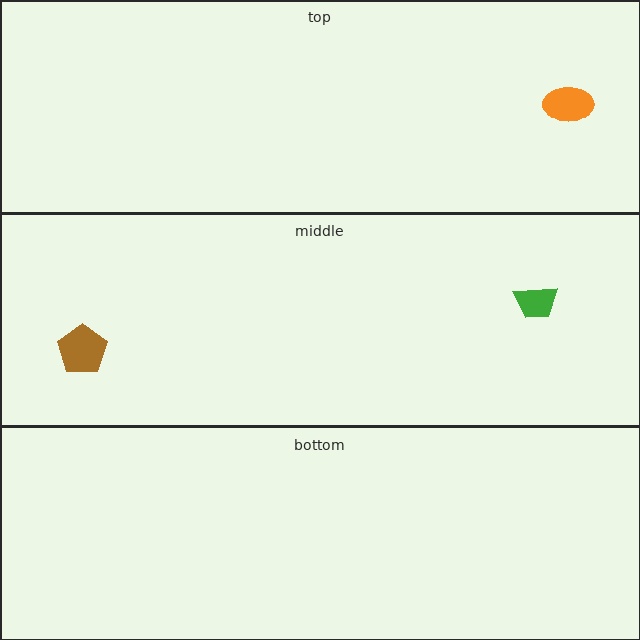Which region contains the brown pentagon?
The middle region.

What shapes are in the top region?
The orange ellipse.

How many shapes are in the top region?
1.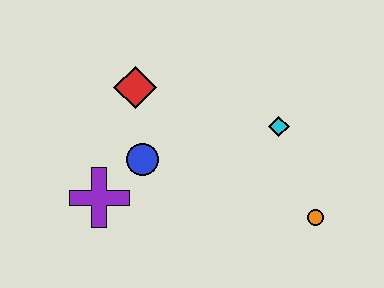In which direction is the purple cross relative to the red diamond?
The purple cross is below the red diamond.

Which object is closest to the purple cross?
The blue circle is closest to the purple cross.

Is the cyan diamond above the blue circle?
Yes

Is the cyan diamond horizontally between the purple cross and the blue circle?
No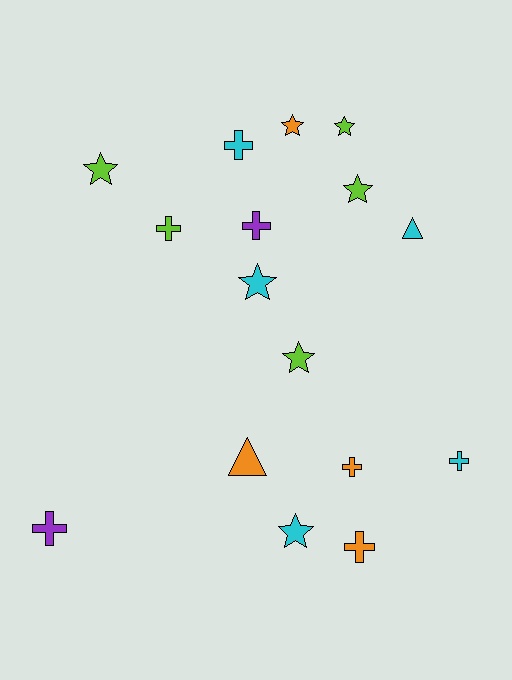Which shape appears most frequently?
Star, with 7 objects.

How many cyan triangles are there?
There is 1 cyan triangle.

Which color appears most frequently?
Cyan, with 5 objects.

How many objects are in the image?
There are 16 objects.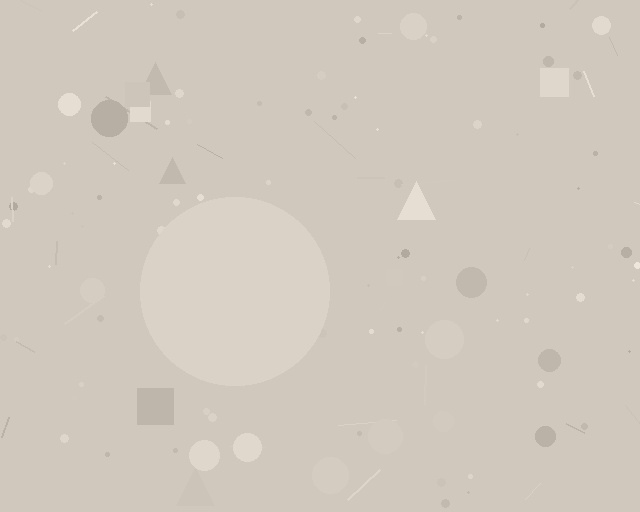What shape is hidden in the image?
A circle is hidden in the image.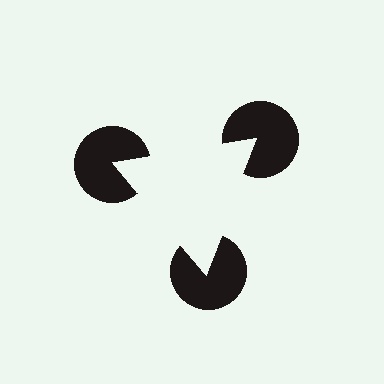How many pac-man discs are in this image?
There are 3 — one at each vertex of the illusory triangle.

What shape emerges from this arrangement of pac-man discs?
An illusory triangle — its edges are inferred from the aligned wedge cuts in the pac-man discs, not physically drawn.